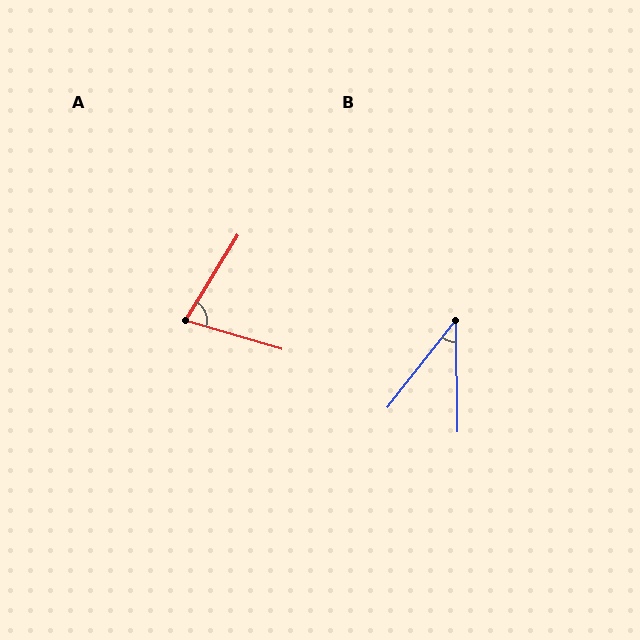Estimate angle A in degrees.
Approximately 75 degrees.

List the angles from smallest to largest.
B (39°), A (75°).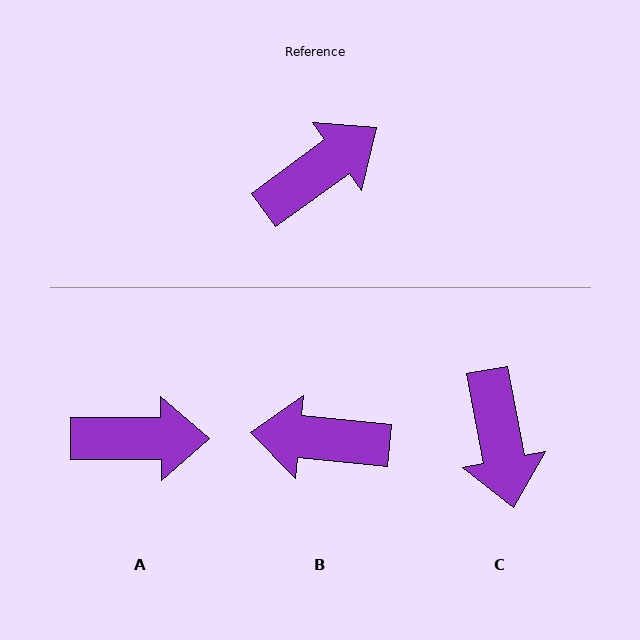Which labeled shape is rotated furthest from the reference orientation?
B, about 139 degrees away.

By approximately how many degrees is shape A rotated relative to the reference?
Approximately 36 degrees clockwise.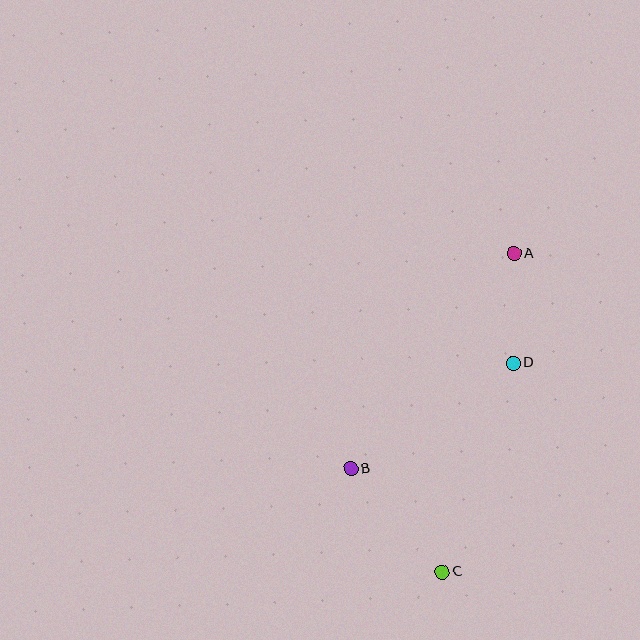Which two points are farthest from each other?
Points A and C are farthest from each other.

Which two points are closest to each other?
Points A and D are closest to each other.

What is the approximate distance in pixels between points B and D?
The distance between B and D is approximately 193 pixels.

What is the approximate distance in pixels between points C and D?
The distance between C and D is approximately 220 pixels.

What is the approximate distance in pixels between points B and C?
The distance between B and C is approximately 138 pixels.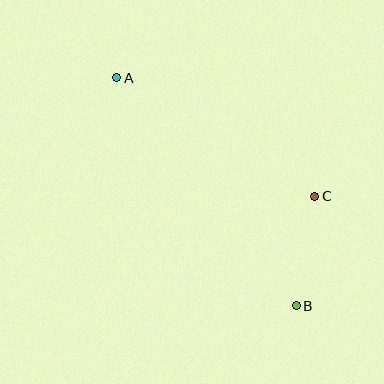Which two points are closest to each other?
Points B and C are closest to each other.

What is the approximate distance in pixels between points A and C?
The distance between A and C is approximately 231 pixels.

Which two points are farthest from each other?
Points A and B are farthest from each other.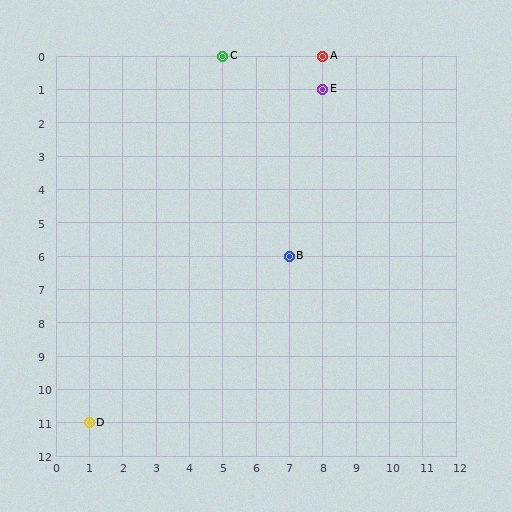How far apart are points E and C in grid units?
Points E and C are 3 columns and 1 row apart (about 3.2 grid units diagonally).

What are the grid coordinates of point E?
Point E is at grid coordinates (8, 1).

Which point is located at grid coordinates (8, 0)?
Point A is at (8, 0).